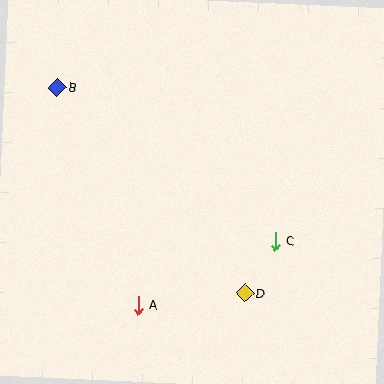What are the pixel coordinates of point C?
Point C is at (275, 241).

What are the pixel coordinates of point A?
Point A is at (138, 305).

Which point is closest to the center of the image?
Point C at (275, 241) is closest to the center.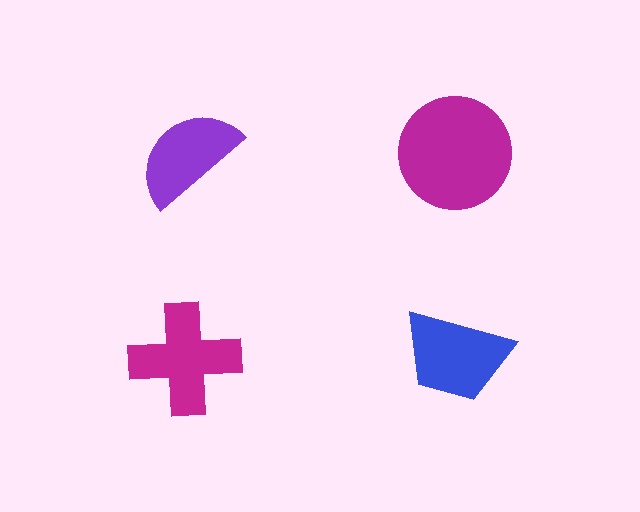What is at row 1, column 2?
A magenta circle.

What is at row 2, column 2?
A blue trapezoid.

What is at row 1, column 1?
A purple semicircle.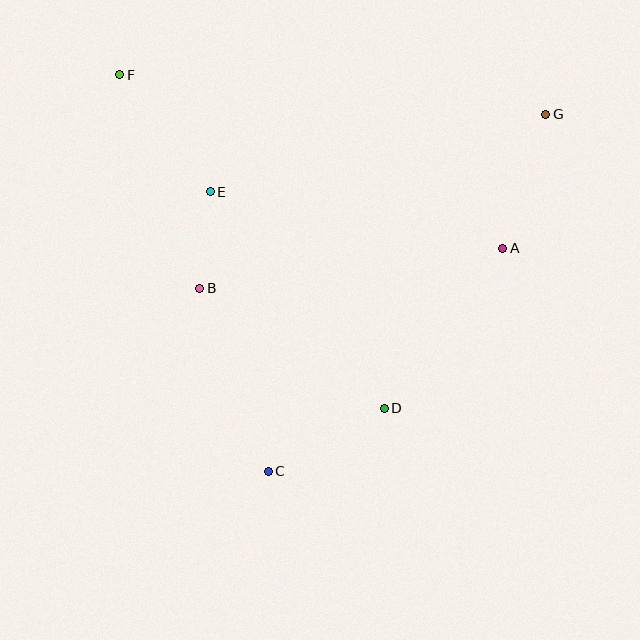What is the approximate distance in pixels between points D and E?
The distance between D and E is approximately 277 pixels.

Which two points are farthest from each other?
Points C and G are farthest from each other.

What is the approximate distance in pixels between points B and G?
The distance between B and G is approximately 387 pixels.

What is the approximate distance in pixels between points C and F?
The distance between C and F is approximately 424 pixels.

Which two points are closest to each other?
Points B and E are closest to each other.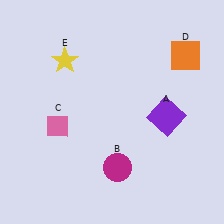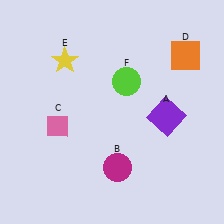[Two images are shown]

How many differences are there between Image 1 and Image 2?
There is 1 difference between the two images.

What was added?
A lime circle (F) was added in Image 2.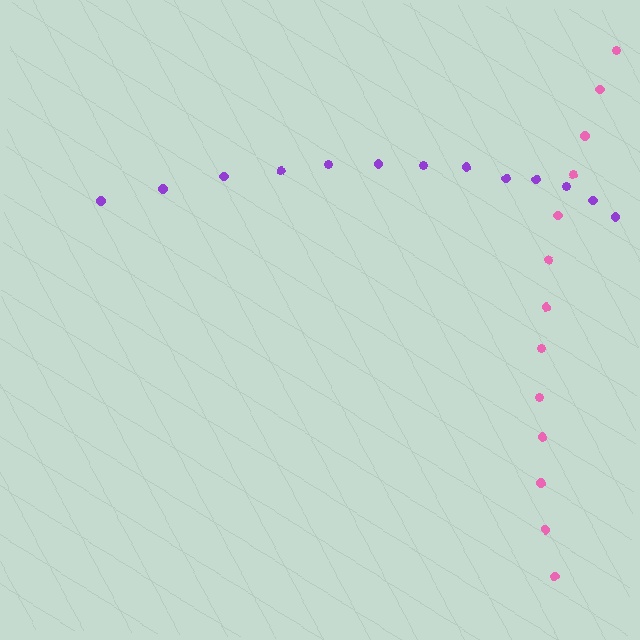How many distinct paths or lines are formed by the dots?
There are 2 distinct paths.